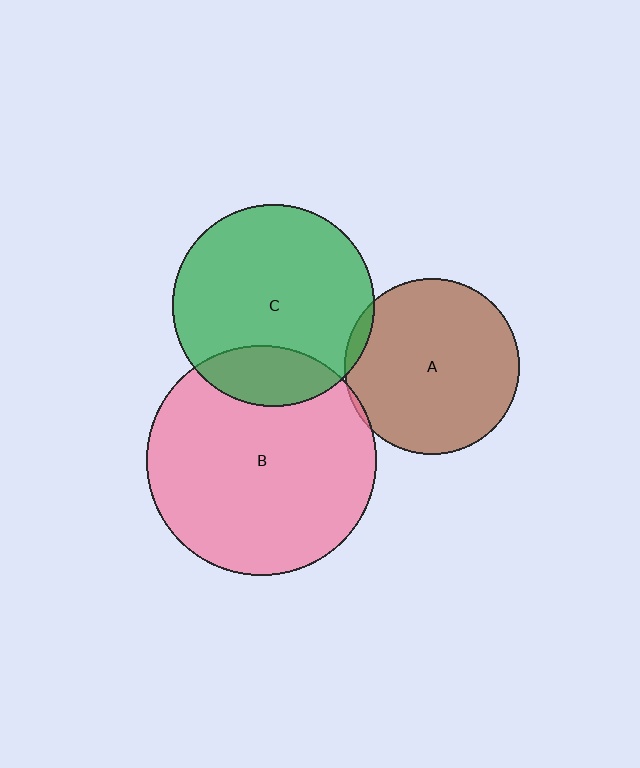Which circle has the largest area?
Circle B (pink).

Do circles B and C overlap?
Yes.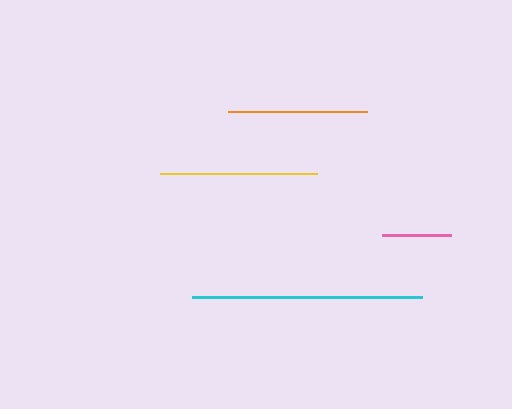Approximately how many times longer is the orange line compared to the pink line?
The orange line is approximately 2.0 times the length of the pink line.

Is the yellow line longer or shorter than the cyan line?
The cyan line is longer than the yellow line.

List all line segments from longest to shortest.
From longest to shortest: cyan, yellow, orange, pink.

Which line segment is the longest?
The cyan line is the longest at approximately 230 pixels.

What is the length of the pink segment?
The pink segment is approximately 69 pixels long.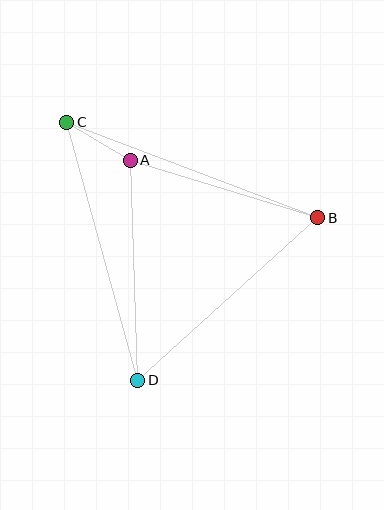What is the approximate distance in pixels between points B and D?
The distance between B and D is approximately 243 pixels.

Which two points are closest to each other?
Points A and C are closest to each other.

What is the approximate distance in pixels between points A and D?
The distance between A and D is approximately 220 pixels.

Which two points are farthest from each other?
Points B and C are farthest from each other.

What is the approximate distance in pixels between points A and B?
The distance between A and B is approximately 196 pixels.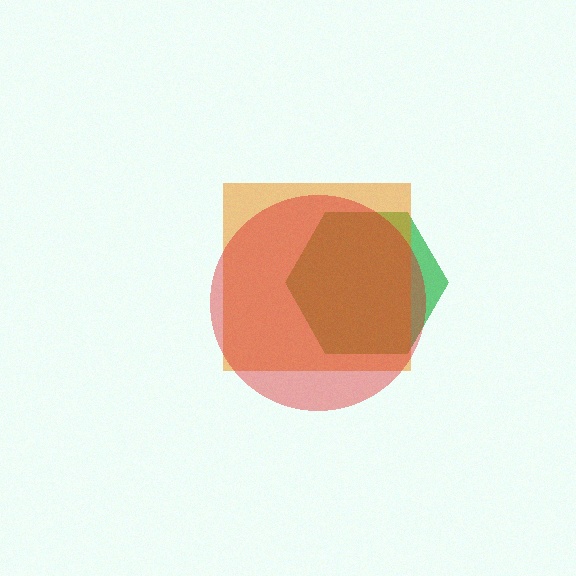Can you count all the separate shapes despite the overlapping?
Yes, there are 3 separate shapes.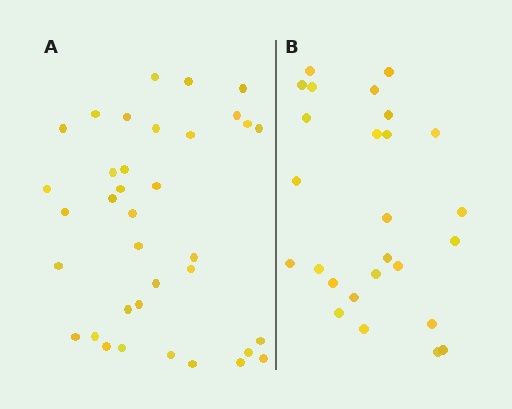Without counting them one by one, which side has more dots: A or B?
Region A (the left region) has more dots.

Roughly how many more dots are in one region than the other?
Region A has roughly 10 or so more dots than region B.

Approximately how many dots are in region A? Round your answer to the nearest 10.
About 40 dots. (The exact count is 36, which rounds to 40.)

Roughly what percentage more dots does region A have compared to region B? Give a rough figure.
About 40% more.